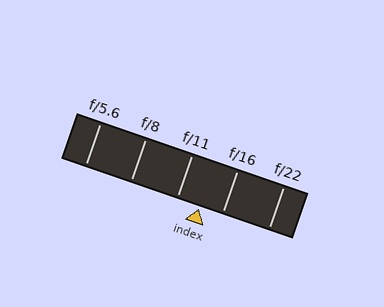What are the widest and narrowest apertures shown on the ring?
The widest aperture shown is f/5.6 and the narrowest is f/22.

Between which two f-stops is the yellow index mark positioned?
The index mark is between f/11 and f/16.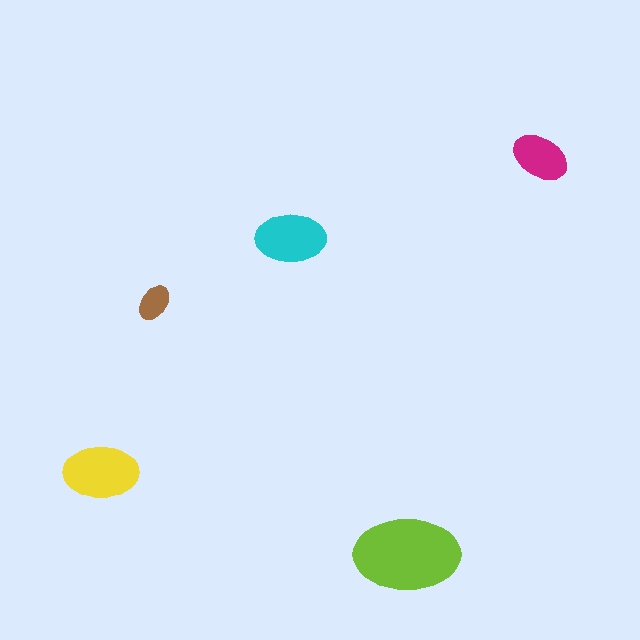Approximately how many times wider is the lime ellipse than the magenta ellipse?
About 2 times wider.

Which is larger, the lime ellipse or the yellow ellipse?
The lime one.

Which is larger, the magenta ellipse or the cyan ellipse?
The cyan one.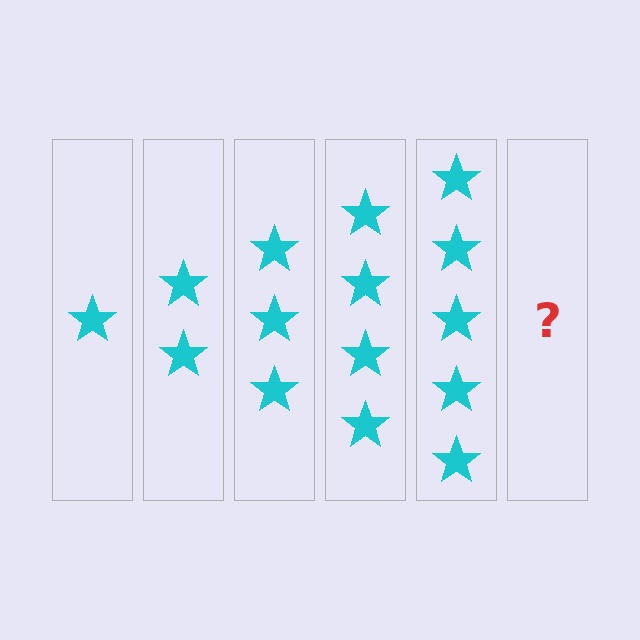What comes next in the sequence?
The next element should be 6 stars.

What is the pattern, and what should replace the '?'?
The pattern is that each step adds one more star. The '?' should be 6 stars.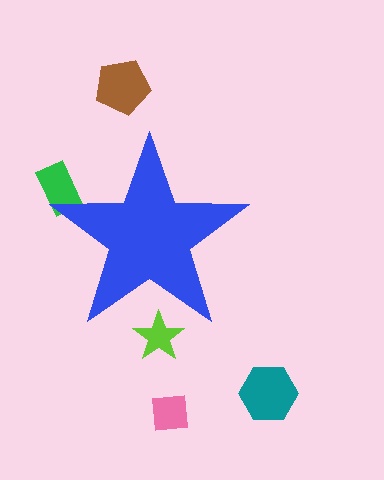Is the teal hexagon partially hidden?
No, the teal hexagon is fully visible.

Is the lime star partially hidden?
Yes, the lime star is partially hidden behind the blue star.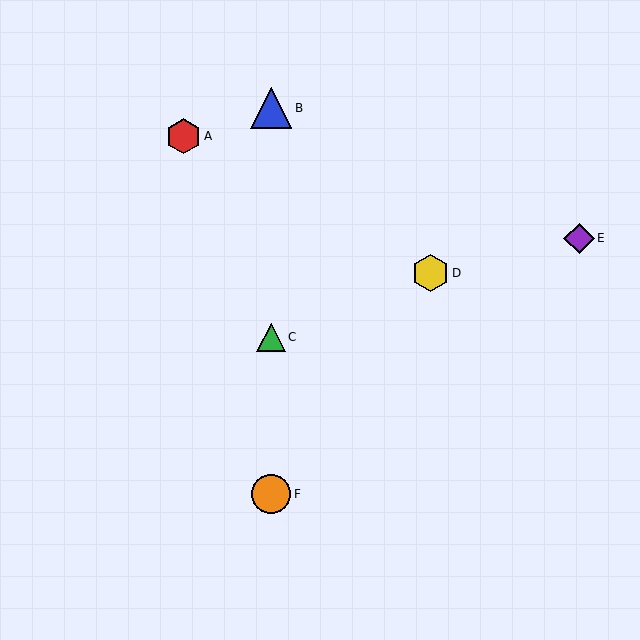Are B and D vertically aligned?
No, B is at x≈271 and D is at x≈430.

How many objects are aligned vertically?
3 objects (B, C, F) are aligned vertically.